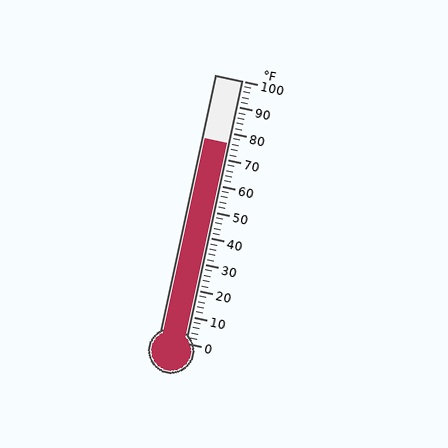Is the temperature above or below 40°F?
The temperature is above 40°F.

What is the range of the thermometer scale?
The thermometer scale ranges from 0°F to 100°F.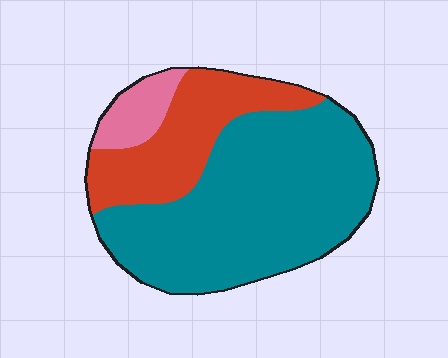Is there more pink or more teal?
Teal.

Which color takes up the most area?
Teal, at roughly 65%.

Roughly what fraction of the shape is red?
Red covers 27% of the shape.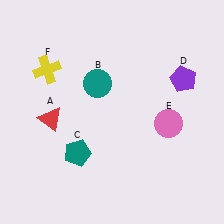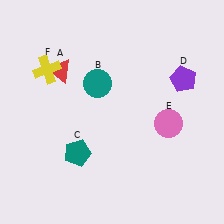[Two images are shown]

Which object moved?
The red triangle (A) moved up.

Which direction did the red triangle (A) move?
The red triangle (A) moved up.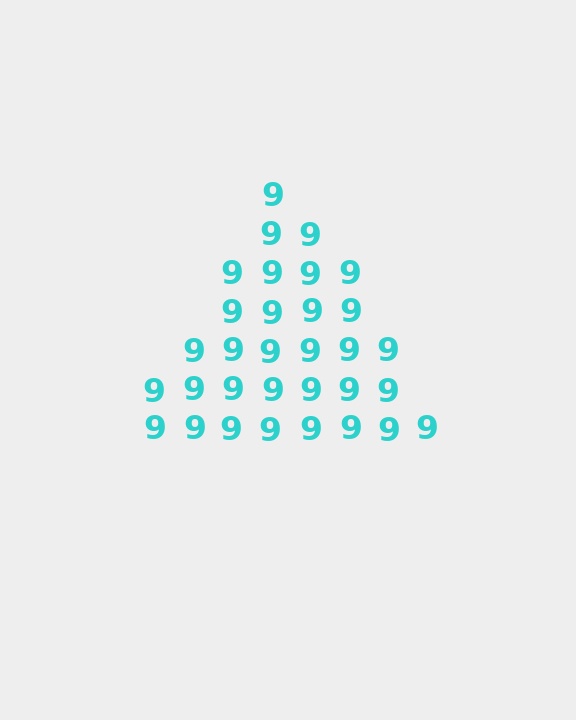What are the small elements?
The small elements are digit 9's.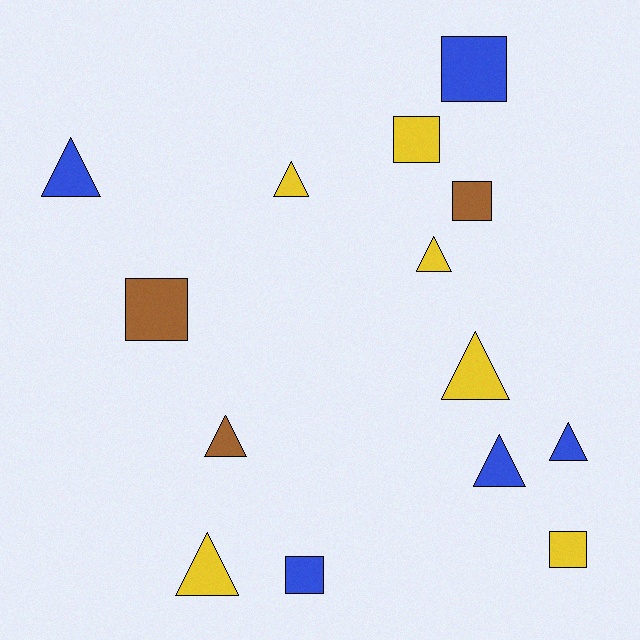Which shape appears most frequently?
Triangle, with 8 objects.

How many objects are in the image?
There are 14 objects.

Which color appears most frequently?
Yellow, with 6 objects.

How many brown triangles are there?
There is 1 brown triangle.